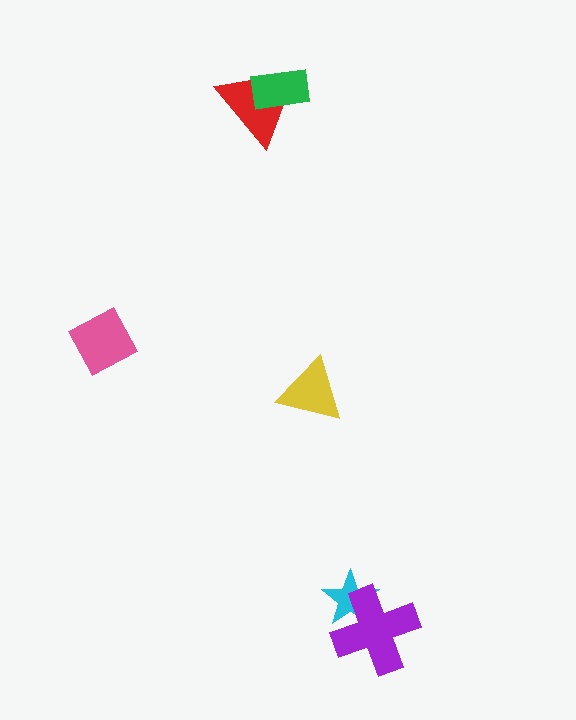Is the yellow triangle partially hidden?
No, no other shape covers it.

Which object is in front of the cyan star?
The purple cross is in front of the cyan star.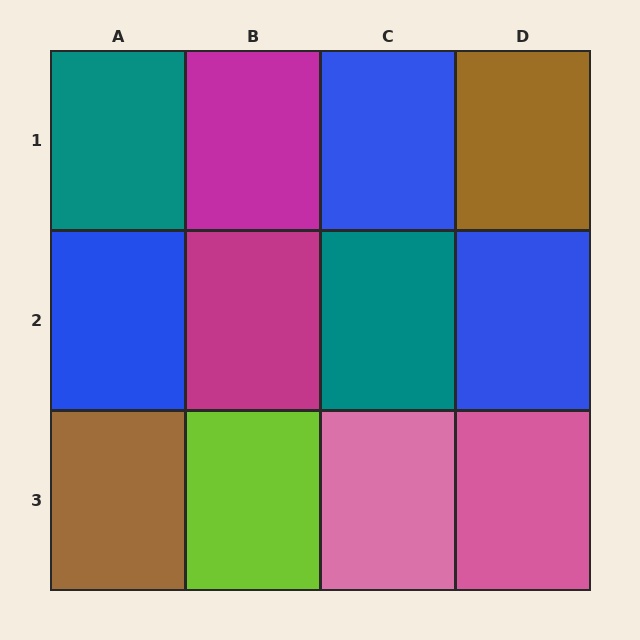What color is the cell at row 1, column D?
Brown.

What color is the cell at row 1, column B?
Magenta.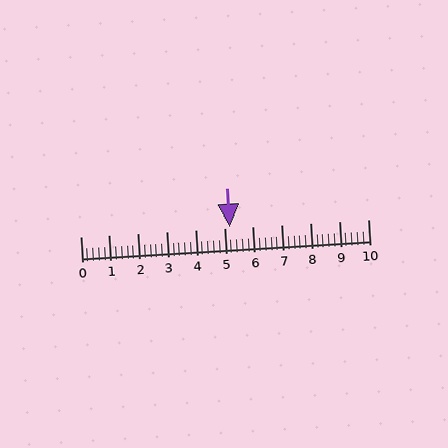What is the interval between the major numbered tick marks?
The major tick marks are spaced 1 units apart.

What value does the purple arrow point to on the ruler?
The purple arrow points to approximately 5.2.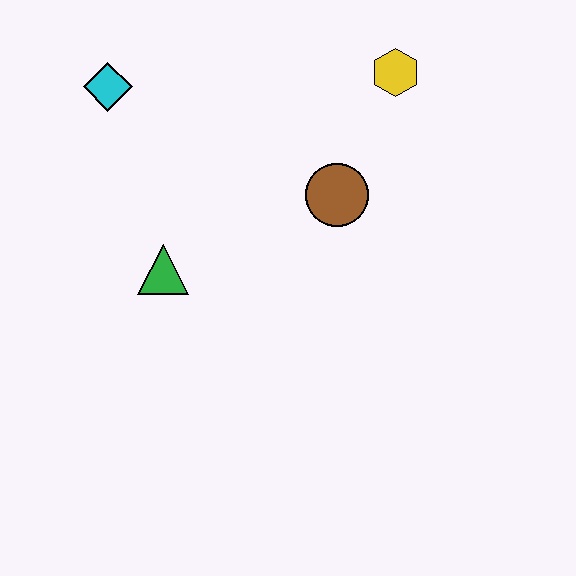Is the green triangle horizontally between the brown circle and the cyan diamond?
Yes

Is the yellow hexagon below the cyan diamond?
No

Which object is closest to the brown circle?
The yellow hexagon is closest to the brown circle.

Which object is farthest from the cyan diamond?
The yellow hexagon is farthest from the cyan diamond.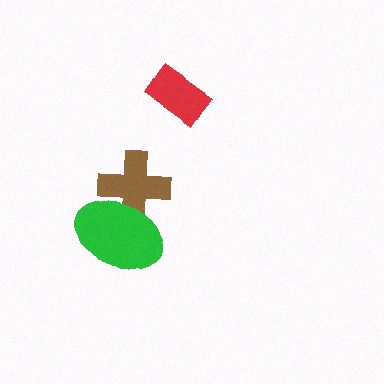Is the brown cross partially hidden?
Yes, it is partially covered by another shape.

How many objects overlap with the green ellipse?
1 object overlaps with the green ellipse.